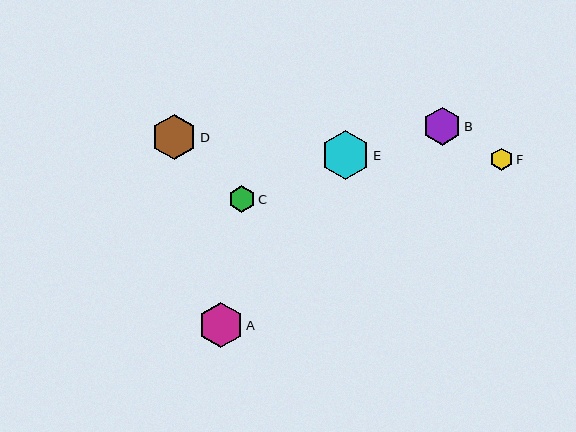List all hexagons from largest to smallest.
From largest to smallest: E, D, A, B, C, F.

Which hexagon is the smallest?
Hexagon F is the smallest with a size of approximately 22 pixels.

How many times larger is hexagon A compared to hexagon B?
Hexagon A is approximately 1.2 times the size of hexagon B.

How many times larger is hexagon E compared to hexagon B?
Hexagon E is approximately 1.3 times the size of hexagon B.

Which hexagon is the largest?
Hexagon E is the largest with a size of approximately 49 pixels.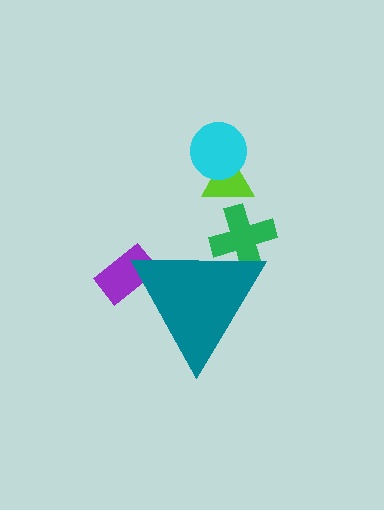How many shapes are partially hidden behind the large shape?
2 shapes are partially hidden.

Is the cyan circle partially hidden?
No, the cyan circle is fully visible.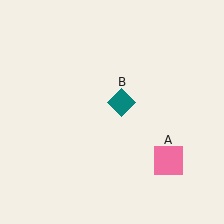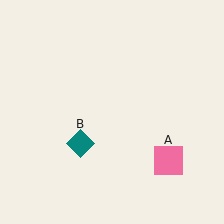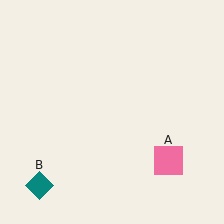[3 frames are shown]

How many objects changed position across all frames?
1 object changed position: teal diamond (object B).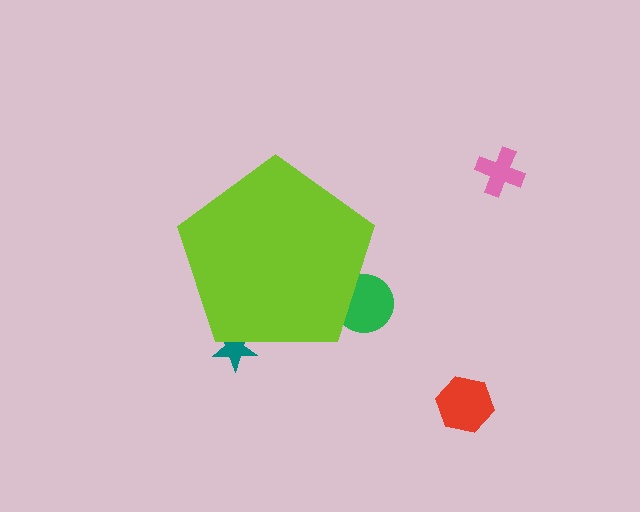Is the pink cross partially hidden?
No, the pink cross is fully visible.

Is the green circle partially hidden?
Yes, the green circle is partially hidden behind the lime pentagon.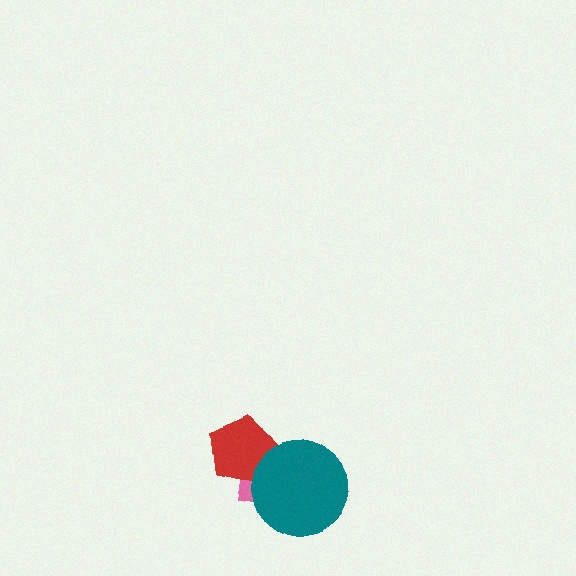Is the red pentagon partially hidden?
Yes, it is partially covered by another shape.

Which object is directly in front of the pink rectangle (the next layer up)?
The red pentagon is directly in front of the pink rectangle.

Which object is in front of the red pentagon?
The teal circle is in front of the red pentagon.